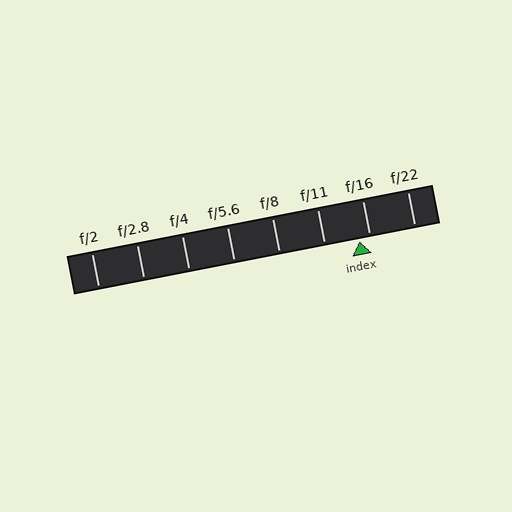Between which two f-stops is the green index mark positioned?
The index mark is between f/11 and f/16.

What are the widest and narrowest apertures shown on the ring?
The widest aperture shown is f/2 and the narrowest is f/22.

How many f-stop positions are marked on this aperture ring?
There are 8 f-stop positions marked.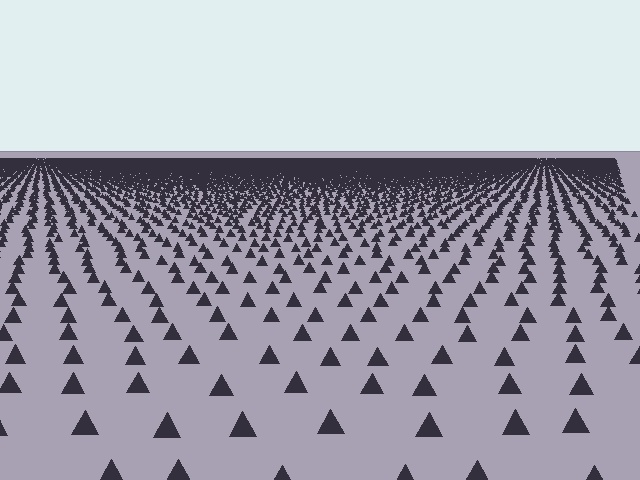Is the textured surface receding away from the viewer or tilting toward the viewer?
The surface is receding away from the viewer. Texture elements get smaller and denser toward the top.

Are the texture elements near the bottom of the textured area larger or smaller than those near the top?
Larger. Near the bottom, elements are closer to the viewer and appear at a bigger on-screen size.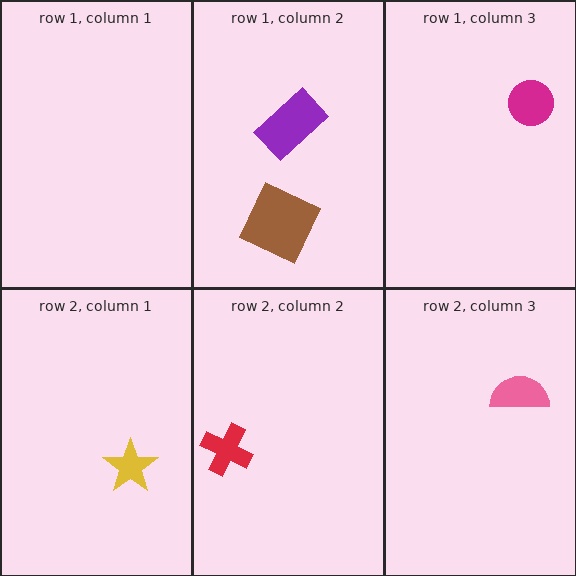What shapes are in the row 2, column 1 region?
The yellow star.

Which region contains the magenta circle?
The row 1, column 3 region.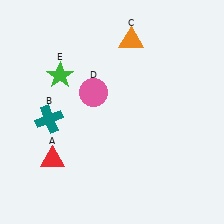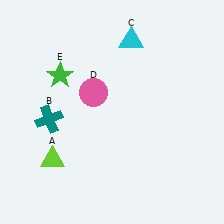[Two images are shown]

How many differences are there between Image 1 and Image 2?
There are 2 differences between the two images.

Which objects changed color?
A changed from red to lime. C changed from orange to cyan.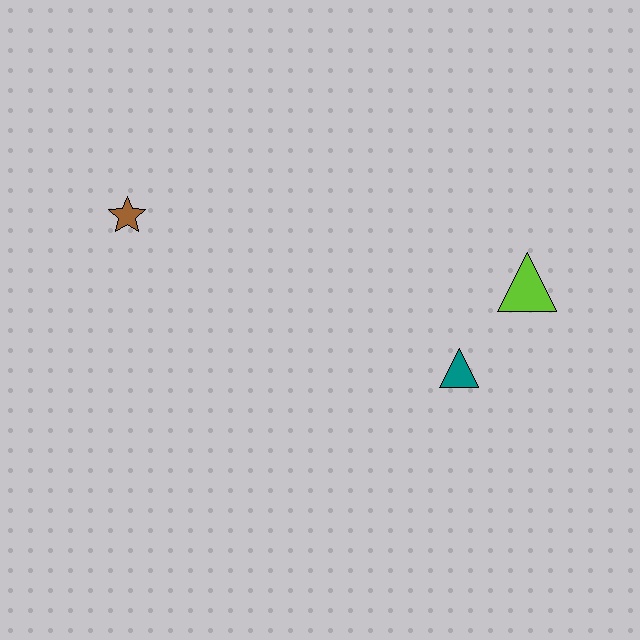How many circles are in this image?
There are no circles.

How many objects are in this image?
There are 3 objects.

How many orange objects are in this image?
There are no orange objects.